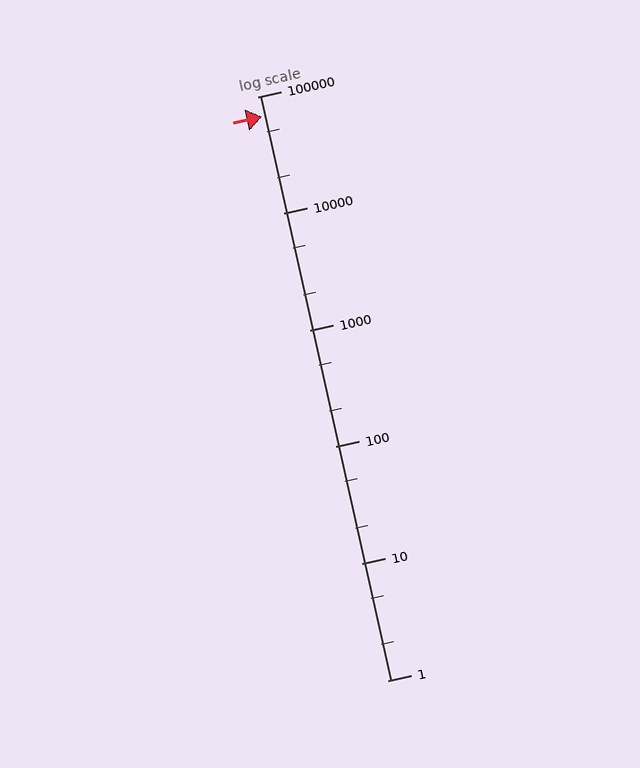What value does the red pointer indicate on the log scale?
The pointer indicates approximately 67000.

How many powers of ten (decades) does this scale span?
The scale spans 5 decades, from 1 to 100000.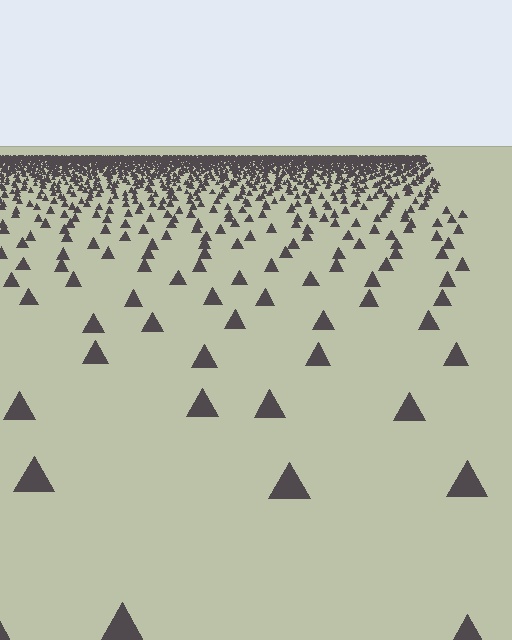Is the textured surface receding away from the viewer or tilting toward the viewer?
The surface is receding away from the viewer. Texture elements get smaller and denser toward the top.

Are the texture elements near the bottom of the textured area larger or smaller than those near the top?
Larger. Near the bottom, elements are closer to the viewer and appear at a bigger on-screen size.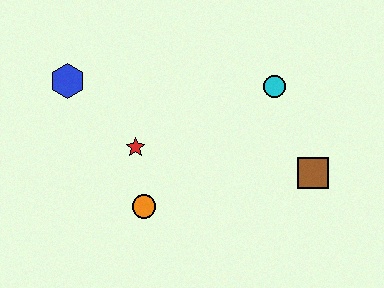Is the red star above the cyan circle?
No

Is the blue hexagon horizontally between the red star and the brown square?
No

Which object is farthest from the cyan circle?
The blue hexagon is farthest from the cyan circle.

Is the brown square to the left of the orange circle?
No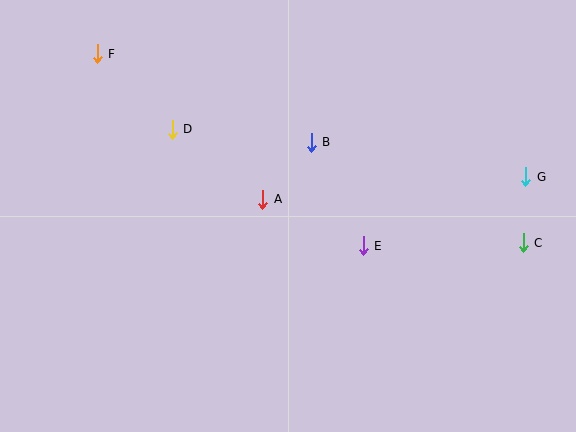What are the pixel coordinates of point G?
Point G is at (526, 177).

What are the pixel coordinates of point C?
Point C is at (523, 243).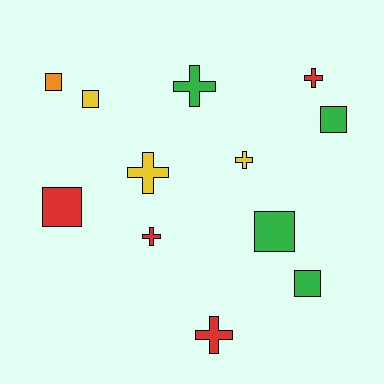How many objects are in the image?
There are 12 objects.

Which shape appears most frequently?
Cross, with 6 objects.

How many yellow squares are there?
There is 1 yellow square.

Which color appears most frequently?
Red, with 4 objects.